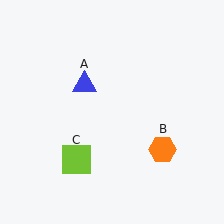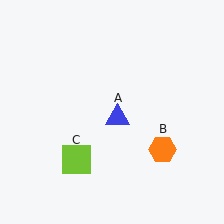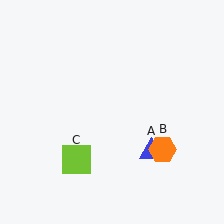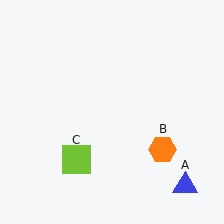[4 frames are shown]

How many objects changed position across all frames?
1 object changed position: blue triangle (object A).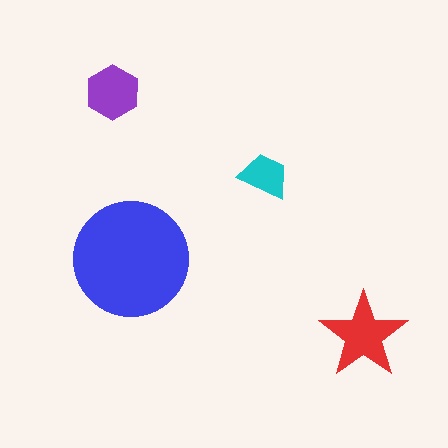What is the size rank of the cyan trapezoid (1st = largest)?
4th.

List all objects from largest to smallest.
The blue circle, the red star, the purple hexagon, the cyan trapezoid.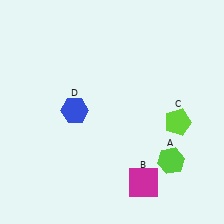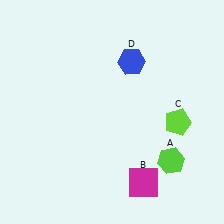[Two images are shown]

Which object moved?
The blue hexagon (D) moved right.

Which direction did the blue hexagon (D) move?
The blue hexagon (D) moved right.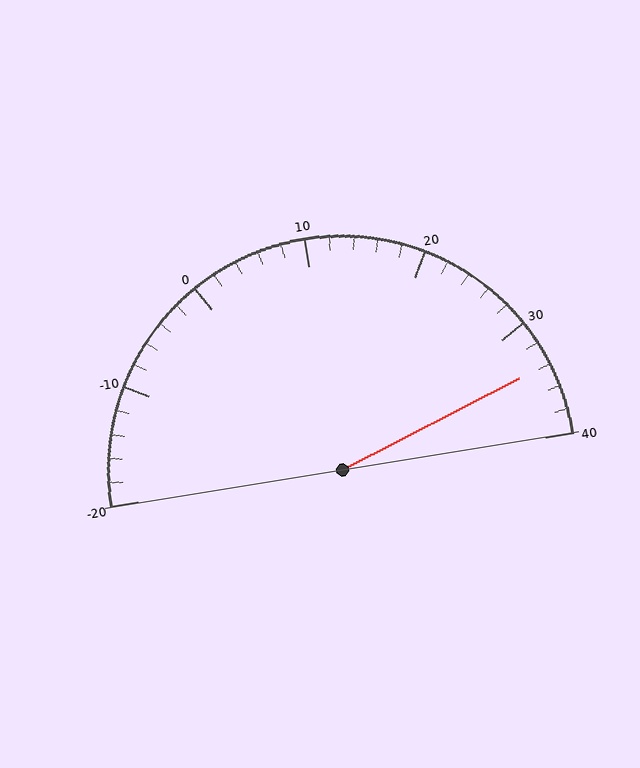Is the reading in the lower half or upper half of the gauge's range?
The reading is in the upper half of the range (-20 to 40).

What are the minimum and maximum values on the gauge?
The gauge ranges from -20 to 40.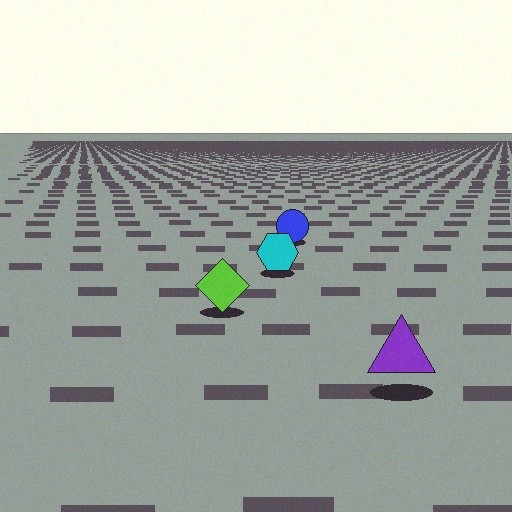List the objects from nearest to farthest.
From nearest to farthest: the purple triangle, the lime diamond, the cyan hexagon, the blue circle.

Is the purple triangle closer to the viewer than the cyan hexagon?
Yes. The purple triangle is closer — you can tell from the texture gradient: the ground texture is coarser near it.